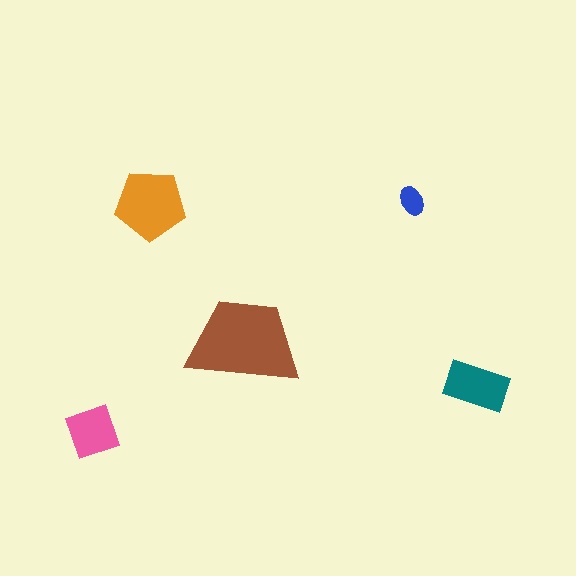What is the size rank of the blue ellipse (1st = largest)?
5th.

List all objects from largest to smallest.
The brown trapezoid, the orange pentagon, the teal rectangle, the pink square, the blue ellipse.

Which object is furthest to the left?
The pink square is leftmost.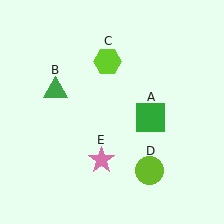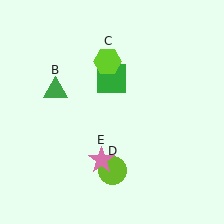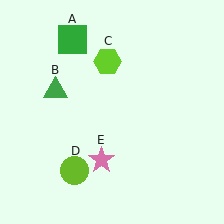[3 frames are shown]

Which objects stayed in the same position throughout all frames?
Green triangle (object B) and lime hexagon (object C) and pink star (object E) remained stationary.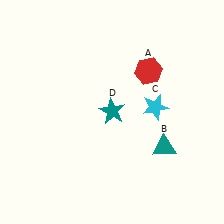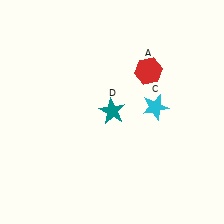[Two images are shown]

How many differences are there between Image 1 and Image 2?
There is 1 difference between the two images.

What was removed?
The teal triangle (B) was removed in Image 2.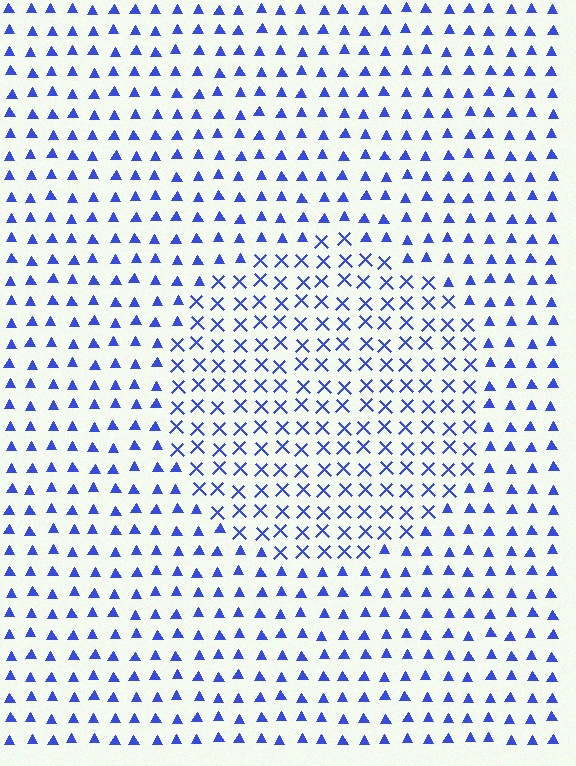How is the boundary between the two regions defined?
The boundary is defined by a change in element shape: X marks inside vs. triangles outside. All elements share the same color and spacing.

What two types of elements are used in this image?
The image uses X marks inside the circle region and triangles outside it.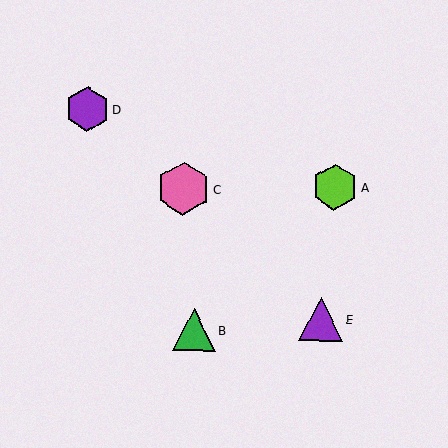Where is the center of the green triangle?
The center of the green triangle is at (194, 330).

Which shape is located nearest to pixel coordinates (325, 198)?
The lime hexagon (labeled A) at (335, 187) is nearest to that location.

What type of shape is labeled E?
Shape E is a purple triangle.